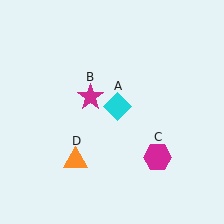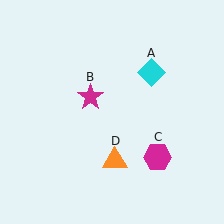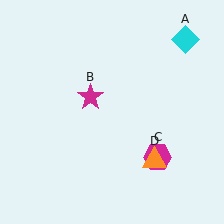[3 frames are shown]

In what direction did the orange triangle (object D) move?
The orange triangle (object D) moved right.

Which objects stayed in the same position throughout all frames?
Magenta star (object B) and magenta hexagon (object C) remained stationary.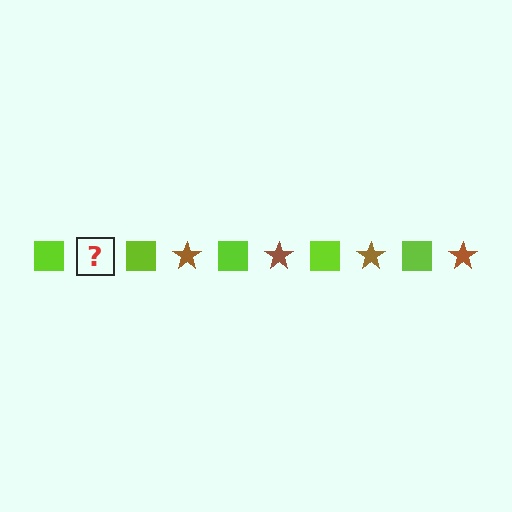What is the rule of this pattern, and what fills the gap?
The rule is that the pattern alternates between lime square and brown star. The gap should be filled with a brown star.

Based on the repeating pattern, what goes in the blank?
The blank should be a brown star.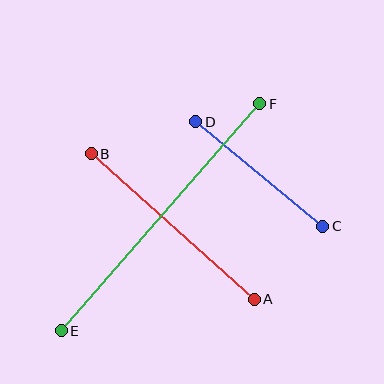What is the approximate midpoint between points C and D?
The midpoint is at approximately (259, 174) pixels.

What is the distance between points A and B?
The distance is approximately 219 pixels.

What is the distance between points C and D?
The distance is approximately 164 pixels.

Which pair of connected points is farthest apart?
Points E and F are farthest apart.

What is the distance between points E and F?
The distance is approximately 301 pixels.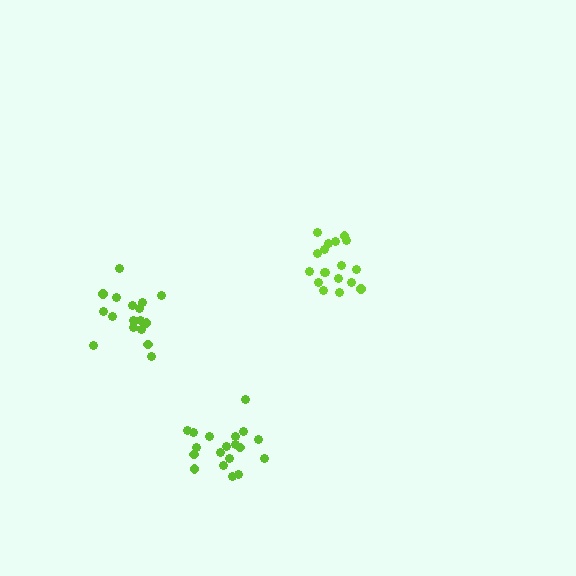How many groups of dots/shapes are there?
There are 3 groups.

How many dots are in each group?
Group 1: 19 dots, Group 2: 18 dots, Group 3: 18 dots (55 total).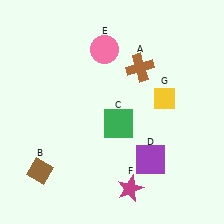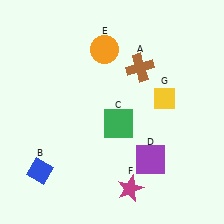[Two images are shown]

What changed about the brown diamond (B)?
In Image 1, B is brown. In Image 2, it changed to blue.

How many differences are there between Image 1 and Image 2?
There are 2 differences between the two images.